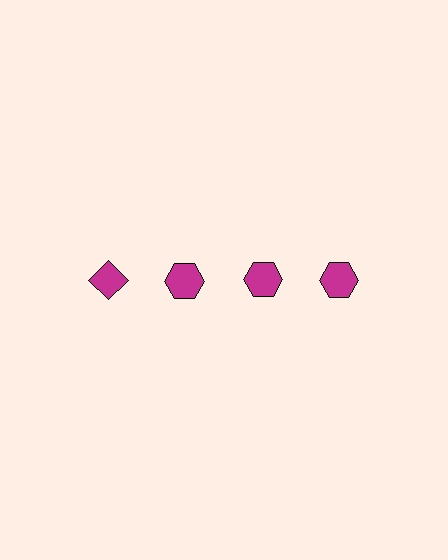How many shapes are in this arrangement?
There are 4 shapes arranged in a grid pattern.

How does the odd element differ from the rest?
It has a different shape: diamond instead of hexagon.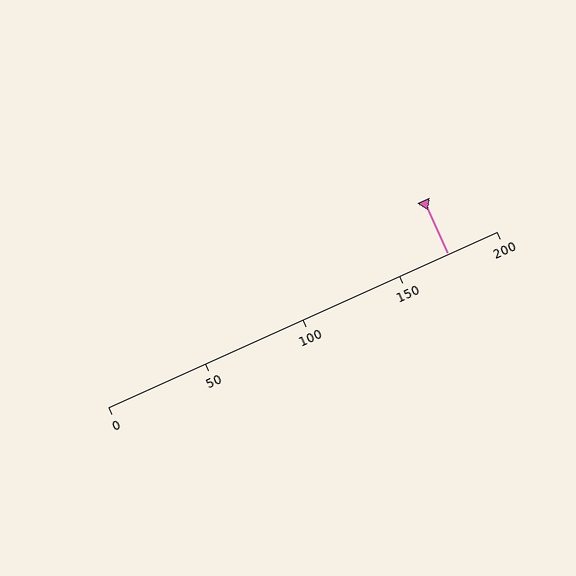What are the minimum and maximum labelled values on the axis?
The axis runs from 0 to 200.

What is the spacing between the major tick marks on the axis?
The major ticks are spaced 50 apart.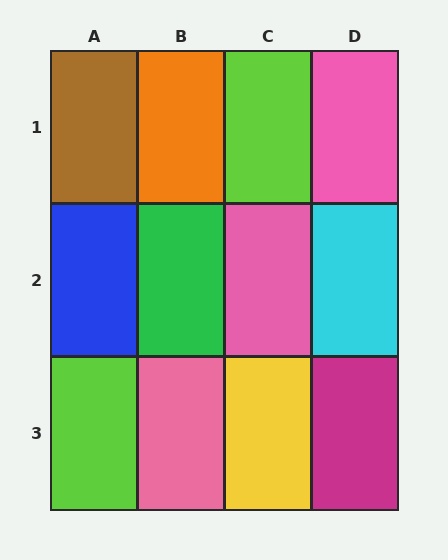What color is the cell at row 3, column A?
Lime.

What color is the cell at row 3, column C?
Yellow.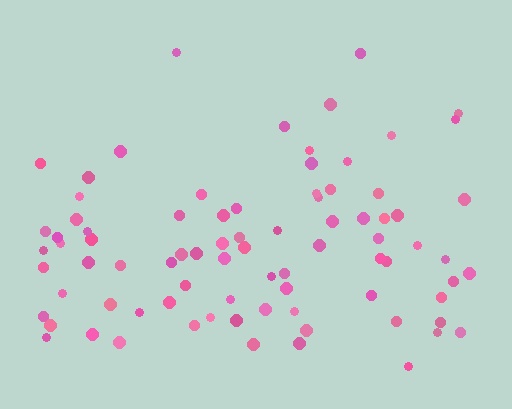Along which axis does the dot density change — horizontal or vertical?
Vertical.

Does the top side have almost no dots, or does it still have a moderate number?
Still a moderate number, just noticeably fewer than the bottom.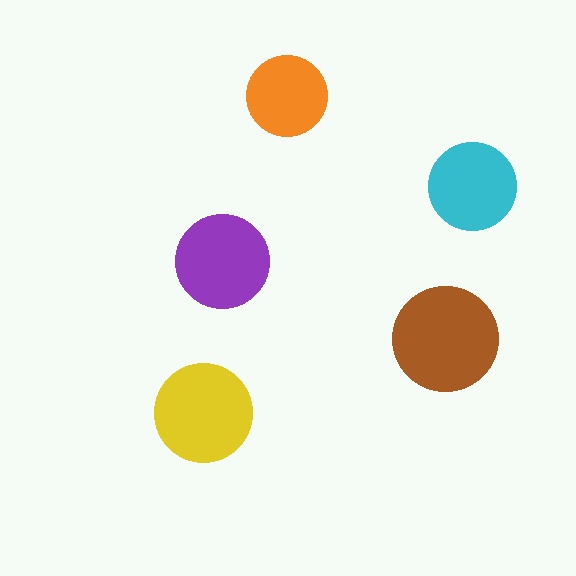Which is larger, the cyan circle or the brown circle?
The brown one.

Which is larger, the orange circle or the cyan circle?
The cyan one.